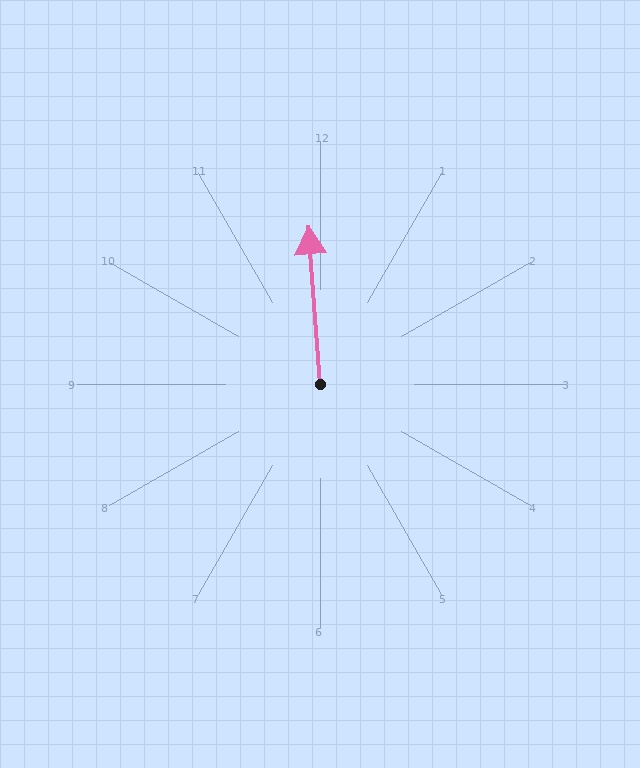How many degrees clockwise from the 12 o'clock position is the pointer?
Approximately 356 degrees.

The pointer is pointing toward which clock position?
Roughly 12 o'clock.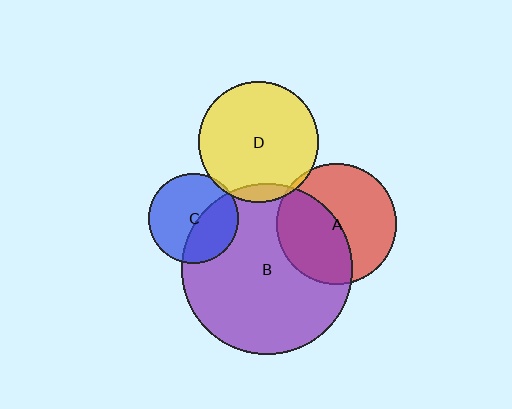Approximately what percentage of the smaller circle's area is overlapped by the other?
Approximately 45%.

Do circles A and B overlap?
Yes.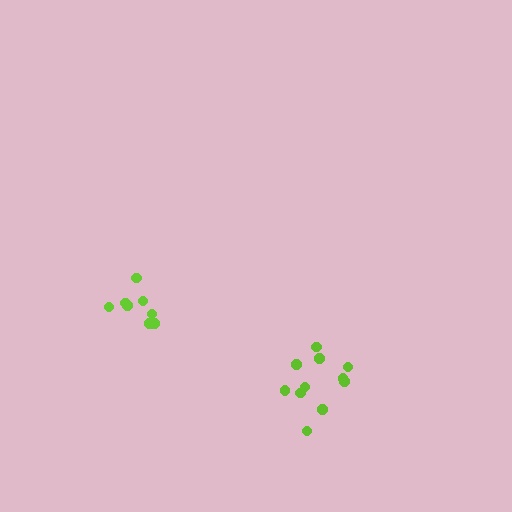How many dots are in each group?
Group 1: 8 dots, Group 2: 11 dots (19 total).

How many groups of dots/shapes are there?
There are 2 groups.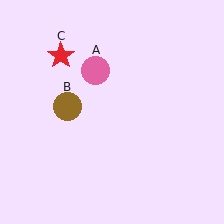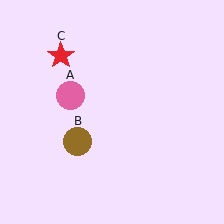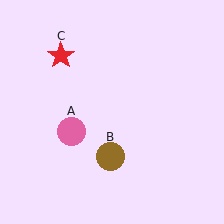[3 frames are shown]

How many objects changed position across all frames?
2 objects changed position: pink circle (object A), brown circle (object B).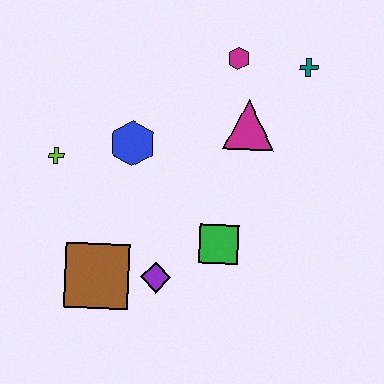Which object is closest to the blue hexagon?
The lime cross is closest to the blue hexagon.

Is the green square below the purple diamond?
No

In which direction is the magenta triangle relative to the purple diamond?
The magenta triangle is above the purple diamond.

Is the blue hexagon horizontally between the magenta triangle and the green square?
No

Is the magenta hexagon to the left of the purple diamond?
No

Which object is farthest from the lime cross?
The teal cross is farthest from the lime cross.